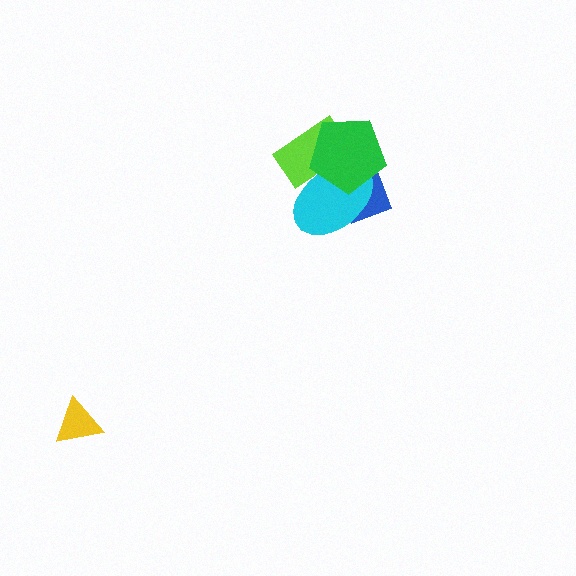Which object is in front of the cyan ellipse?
The green pentagon is in front of the cyan ellipse.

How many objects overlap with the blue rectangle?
3 objects overlap with the blue rectangle.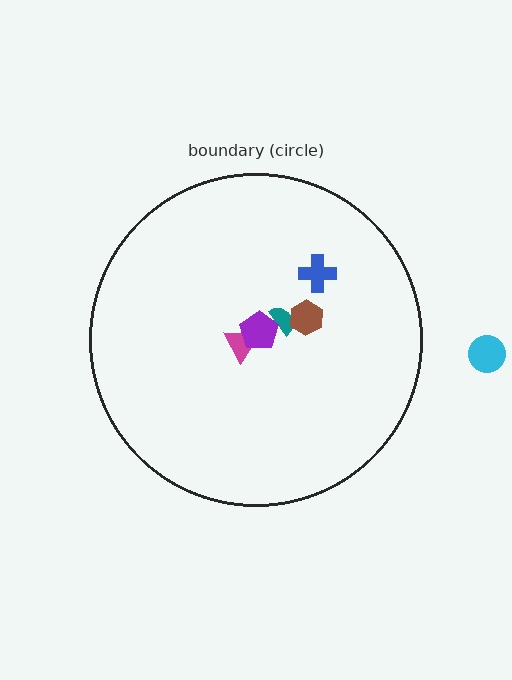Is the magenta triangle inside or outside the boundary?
Inside.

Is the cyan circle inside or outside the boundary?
Outside.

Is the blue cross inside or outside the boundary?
Inside.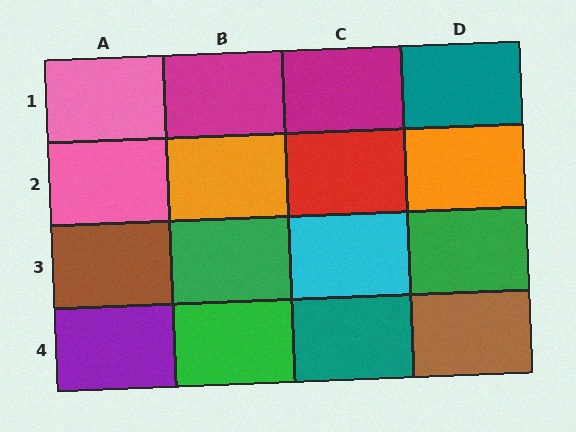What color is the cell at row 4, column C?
Teal.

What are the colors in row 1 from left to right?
Pink, magenta, magenta, teal.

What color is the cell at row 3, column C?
Cyan.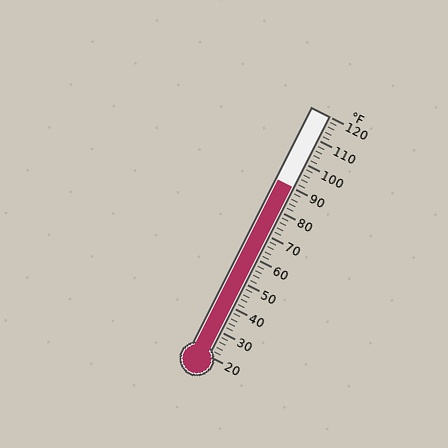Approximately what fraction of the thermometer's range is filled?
The thermometer is filled to approximately 70% of its range.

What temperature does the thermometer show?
The thermometer shows approximately 90°F.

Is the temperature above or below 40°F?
The temperature is above 40°F.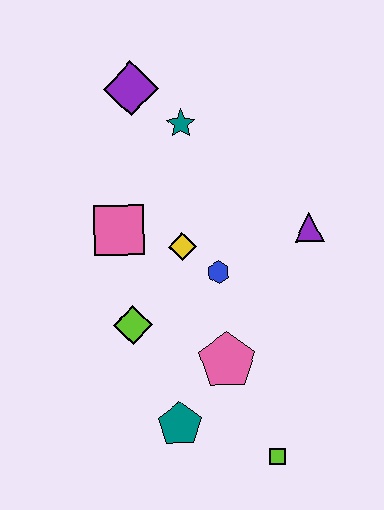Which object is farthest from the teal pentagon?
The purple diamond is farthest from the teal pentagon.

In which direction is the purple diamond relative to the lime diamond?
The purple diamond is above the lime diamond.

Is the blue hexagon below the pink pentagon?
No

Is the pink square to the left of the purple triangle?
Yes